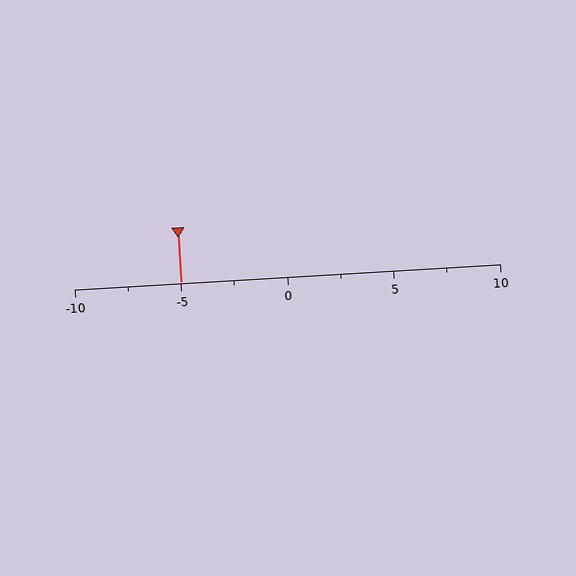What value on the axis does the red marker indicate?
The marker indicates approximately -5.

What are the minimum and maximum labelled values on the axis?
The axis runs from -10 to 10.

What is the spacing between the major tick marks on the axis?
The major ticks are spaced 5 apart.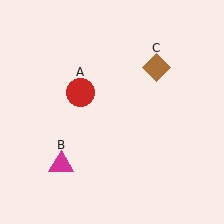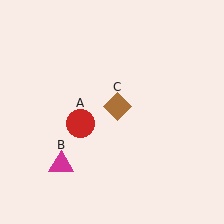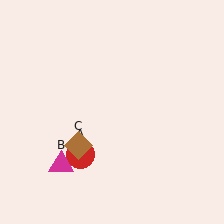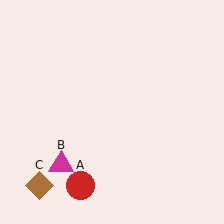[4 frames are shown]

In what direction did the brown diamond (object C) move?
The brown diamond (object C) moved down and to the left.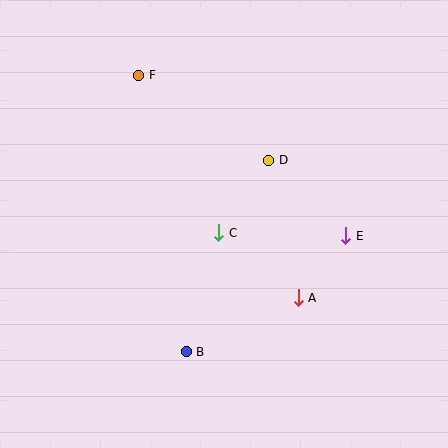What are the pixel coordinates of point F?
Point F is at (139, 75).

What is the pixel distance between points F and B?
The distance between F and B is 280 pixels.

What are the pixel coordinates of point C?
Point C is at (219, 233).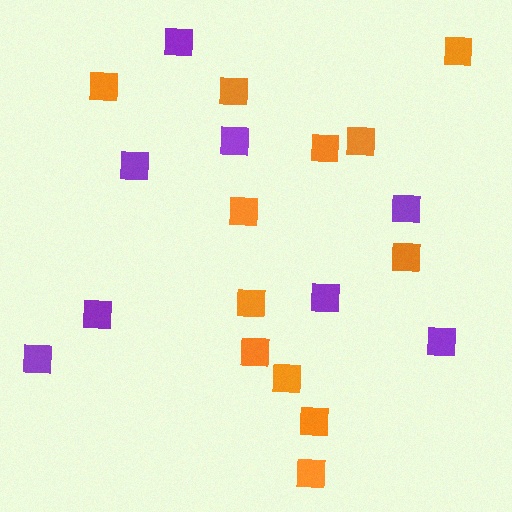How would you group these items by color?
There are 2 groups: one group of purple squares (8) and one group of orange squares (12).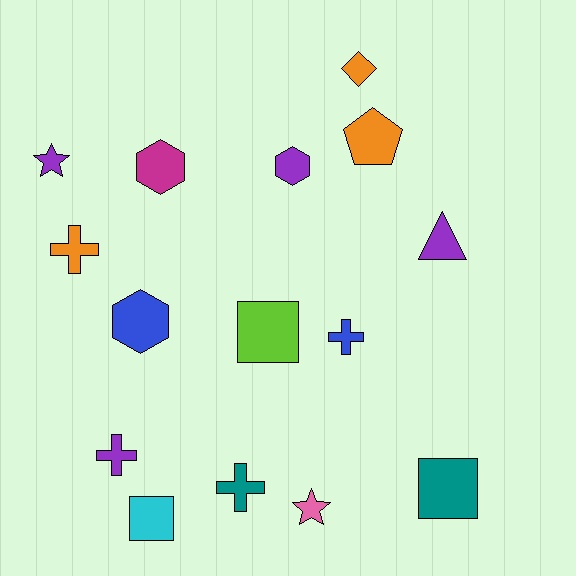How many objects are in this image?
There are 15 objects.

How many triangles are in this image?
There is 1 triangle.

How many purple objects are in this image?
There are 4 purple objects.